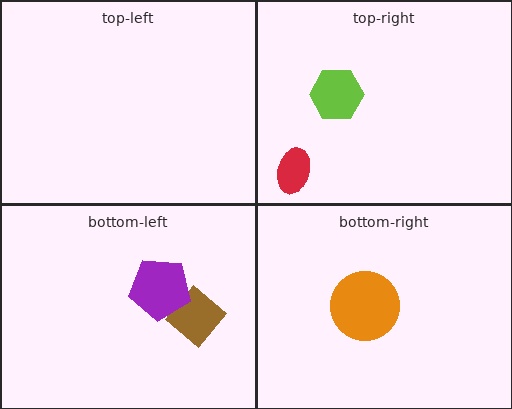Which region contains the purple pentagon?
The bottom-left region.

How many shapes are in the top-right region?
2.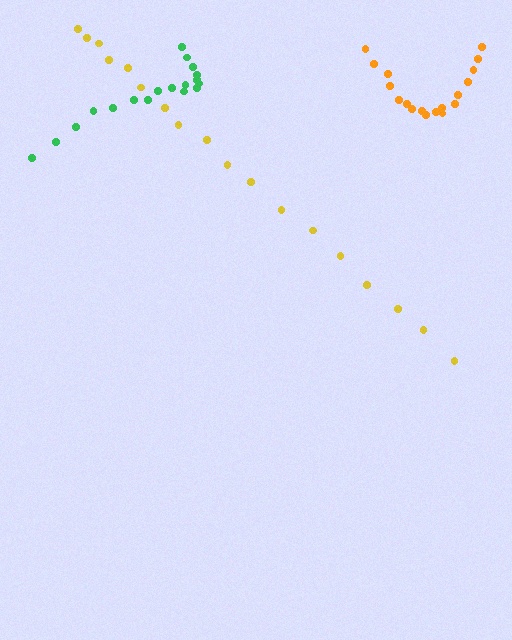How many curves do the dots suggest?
There are 3 distinct paths.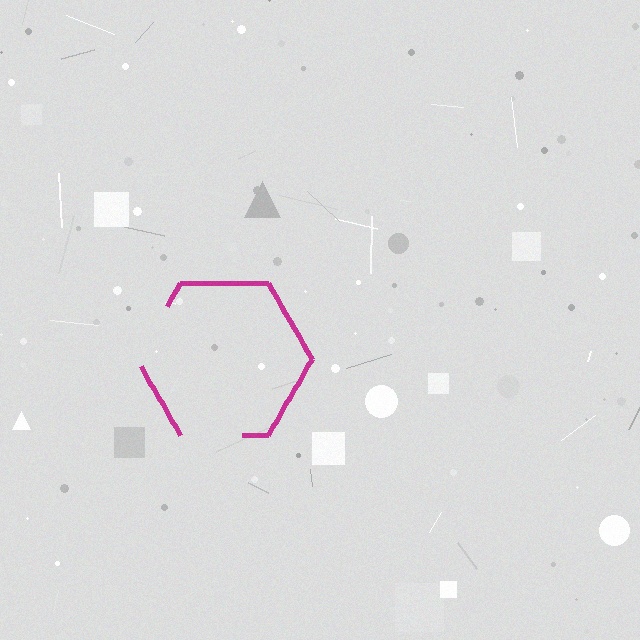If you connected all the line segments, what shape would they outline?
They would outline a hexagon.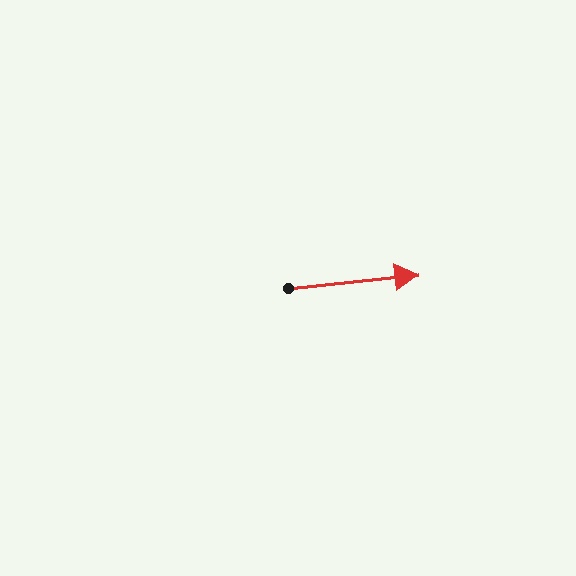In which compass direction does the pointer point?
East.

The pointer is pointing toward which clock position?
Roughly 3 o'clock.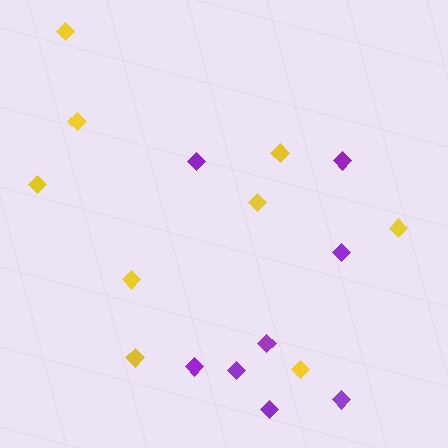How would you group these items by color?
There are 2 groups: one group of yellow diamonds (9) and one group of purple diamonds (8).